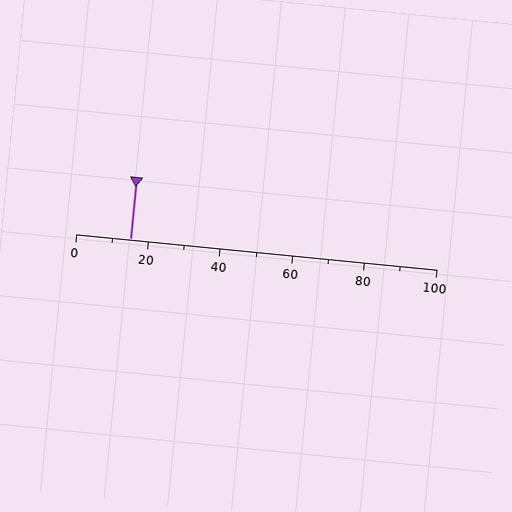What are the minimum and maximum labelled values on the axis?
The axis runs from 0 to 100.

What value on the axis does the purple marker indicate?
The marker indicates approximately 15.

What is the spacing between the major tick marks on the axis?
The major ticks are spaced 20 apart.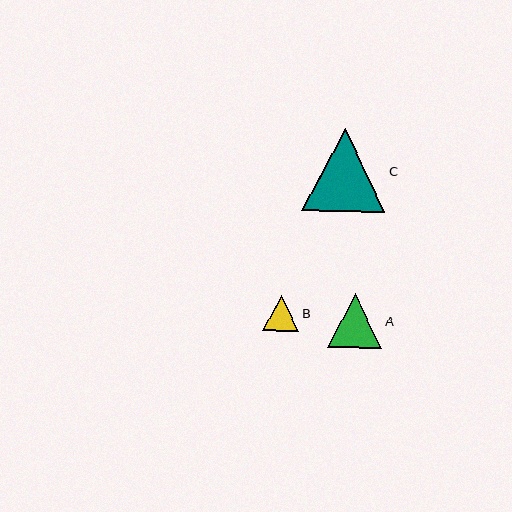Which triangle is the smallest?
Triangle B is the smallest with a size of approximately 36 pixels.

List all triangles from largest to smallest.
From largest to smallest: C, A, B.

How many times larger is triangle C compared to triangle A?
Triangle C is approximately 1.5 times the size of triangle A.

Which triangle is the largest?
Triangle C is the largest with a size of approximately 83 pixels.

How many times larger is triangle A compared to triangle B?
Triangle A is approximately 1.5 times the size of triangle B.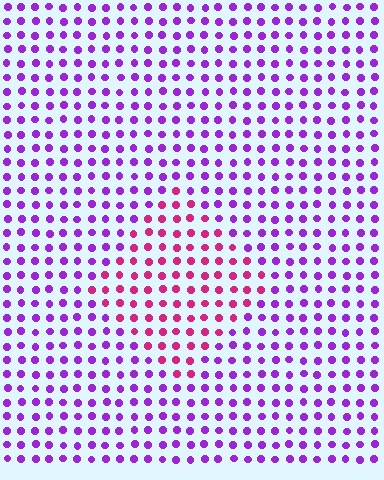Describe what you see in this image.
The image is filled with small purple elements in a uniform arrangement. A diamond-shaped region is visible where the elements are tinted to a slightly different hue, forming a subtle color boundary.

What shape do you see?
I see a diamond.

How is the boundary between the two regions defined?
The boundary is defined purely by a slight shift in hue (about 47 degrees). Spacing, size, and orientation are identical on both sides.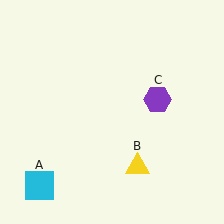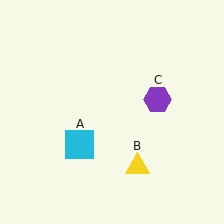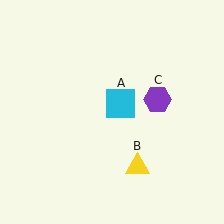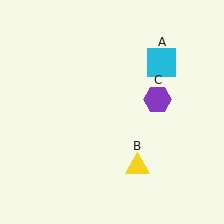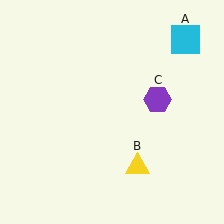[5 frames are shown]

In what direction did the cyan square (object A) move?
The cyan square (object A) moved up and to the right.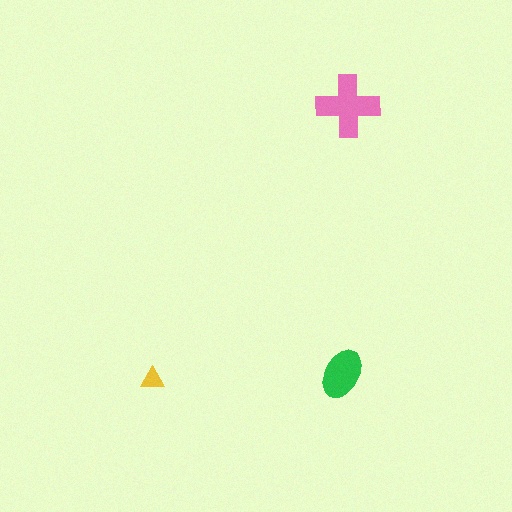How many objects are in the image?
There are 3 objects in the image.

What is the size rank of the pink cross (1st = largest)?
1st.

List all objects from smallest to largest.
The yellow triangle, the green ellipse, the pink cross.